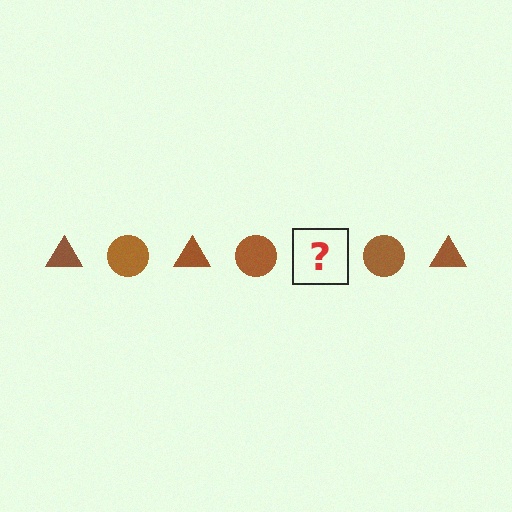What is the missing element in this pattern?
The missing element is a brown triangle.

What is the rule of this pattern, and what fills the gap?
The rule is that the pattern cycles through triangle, circle shapes in brown. The gap should be filled with a brown triangle.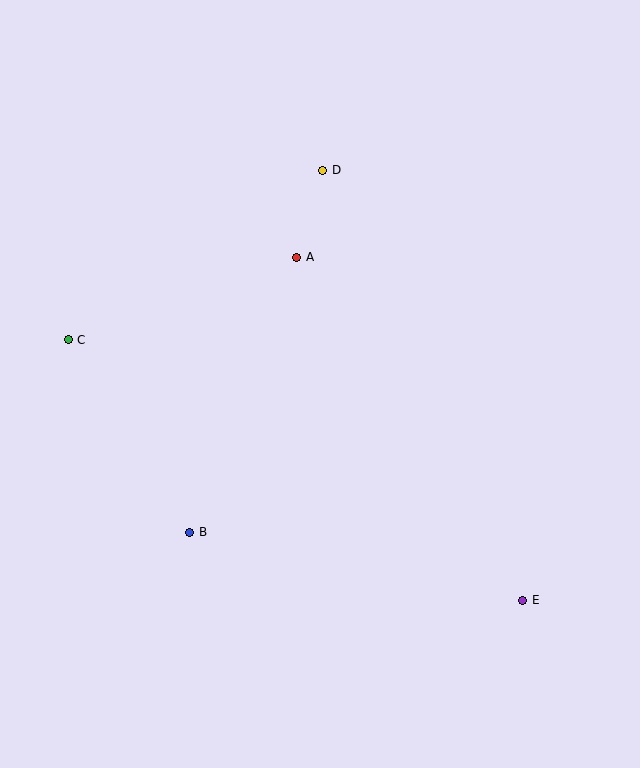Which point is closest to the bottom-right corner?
Point E is closest to the bottom-right corner.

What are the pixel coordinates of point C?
Point C is at (68, 340).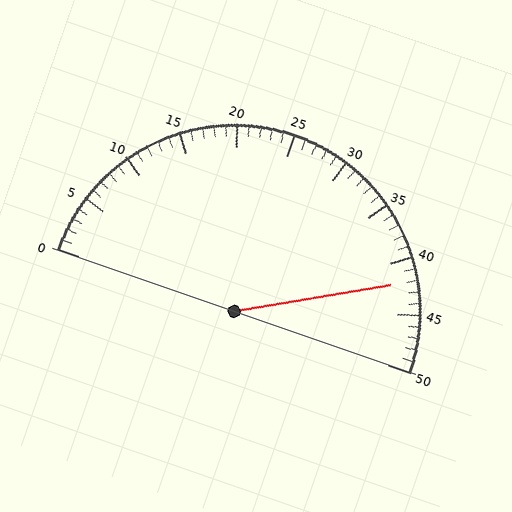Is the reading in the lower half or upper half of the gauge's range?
The reading is in the upper half of the range (0 to 50).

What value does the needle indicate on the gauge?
The needle indicates approximately 42.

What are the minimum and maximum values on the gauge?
The gauge ranges from 0 to 50.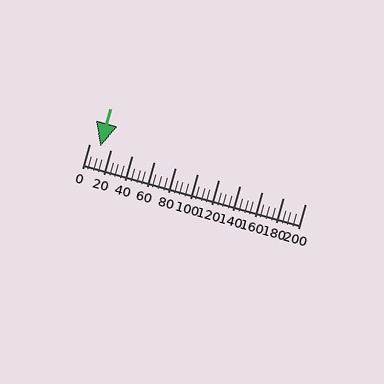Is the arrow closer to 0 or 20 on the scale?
The arrow is closer to 20.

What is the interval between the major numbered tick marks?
The major tick marks are spaced 20 units apart.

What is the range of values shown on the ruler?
The ruler shows values from 0 to 200.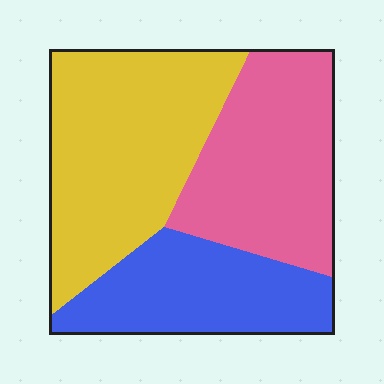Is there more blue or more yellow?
Yellow.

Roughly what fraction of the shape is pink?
Pink covers roughly 35% of the shape.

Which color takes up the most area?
Yellow, at roughly 40%.